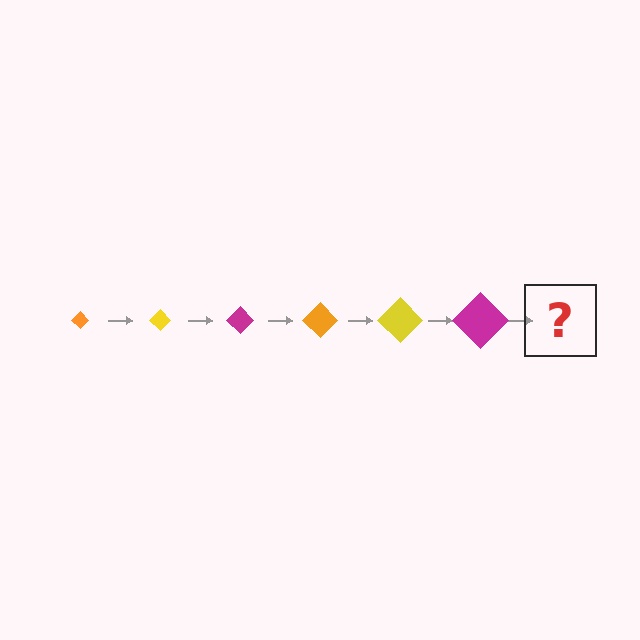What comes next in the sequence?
The next element should be an orange diamond, larger than the previous one.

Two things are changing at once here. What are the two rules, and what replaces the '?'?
The two rules are that the diamond grows larger each step and the color cycles through orange, yellow, and magenta. The '?' should be an orange diamond, larger than the previous one.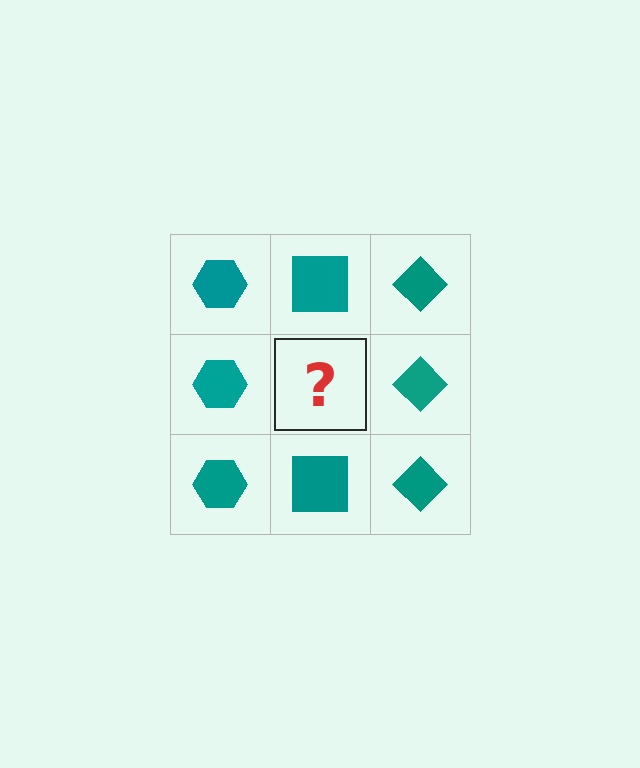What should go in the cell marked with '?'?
The missing cell should contain a teal square.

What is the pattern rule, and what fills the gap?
The rule is that each column has a consistent shape. The gap should be filled with a teal square.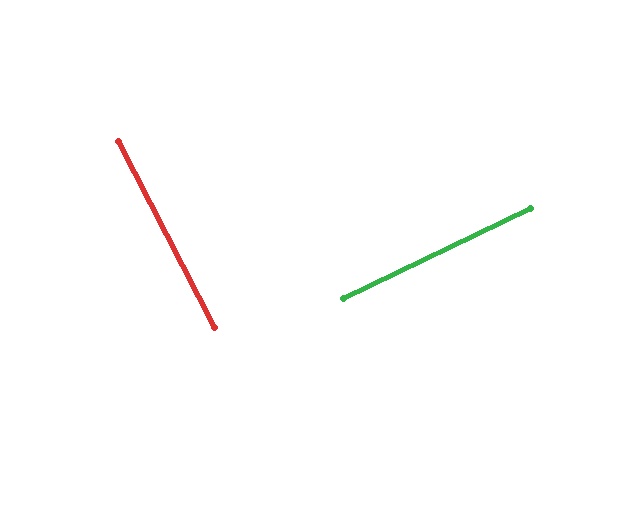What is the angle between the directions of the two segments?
Approximately 89 degrees.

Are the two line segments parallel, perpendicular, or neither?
Perpendicular — they meet at approximately 89°.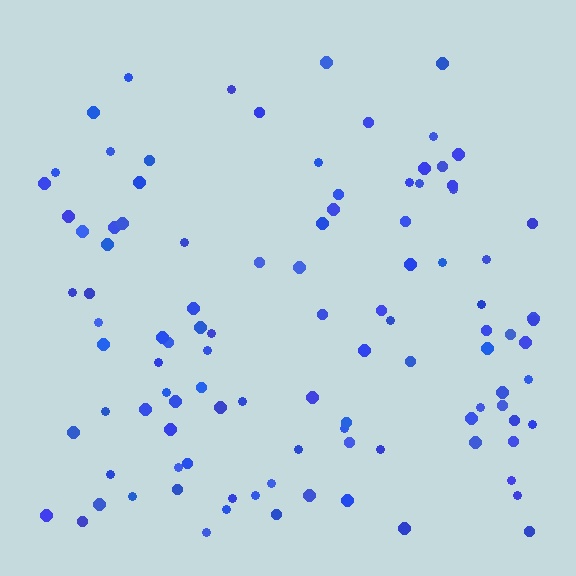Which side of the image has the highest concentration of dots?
The bottom.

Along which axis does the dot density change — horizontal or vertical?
Vertical.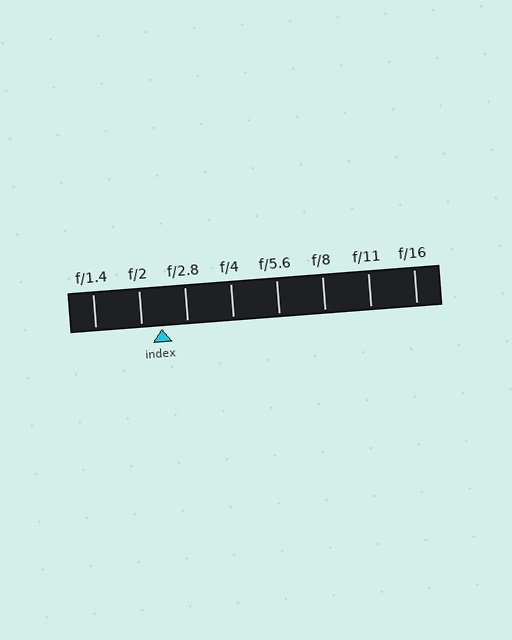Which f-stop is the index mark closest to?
The index mark is closest to f/2.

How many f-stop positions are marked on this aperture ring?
There are 8 f-stop positions marked.